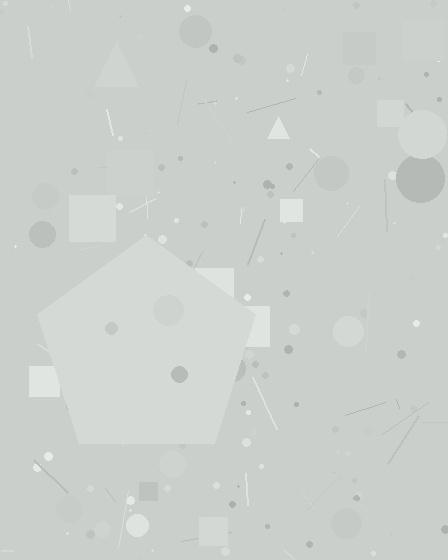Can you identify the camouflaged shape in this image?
The camouflaged shape is a pentagon.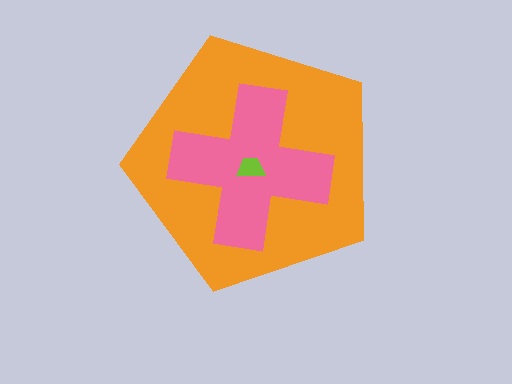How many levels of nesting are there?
3.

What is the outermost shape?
The orange pentagon.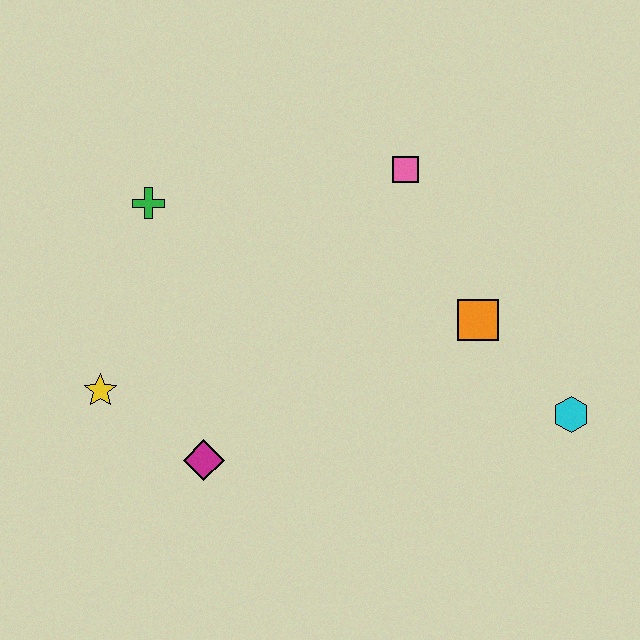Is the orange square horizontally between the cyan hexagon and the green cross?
Yes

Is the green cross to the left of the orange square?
Yes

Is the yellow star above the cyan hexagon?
Yes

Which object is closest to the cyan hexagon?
The orange square is closest to the cyan hexagon.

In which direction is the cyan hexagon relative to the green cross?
The cyan hexagon is to the right of the green cross.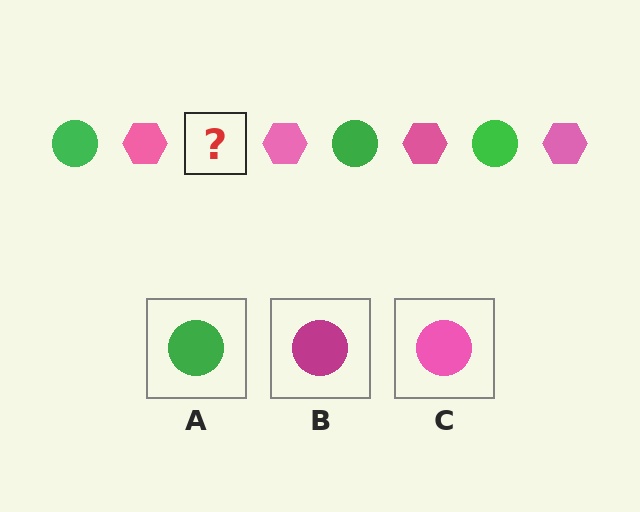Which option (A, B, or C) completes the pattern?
A.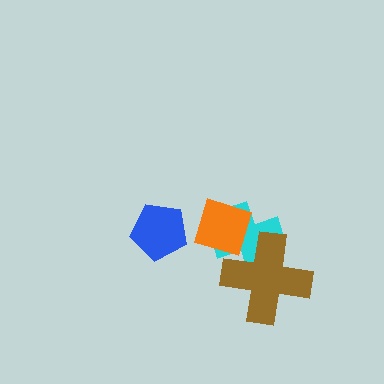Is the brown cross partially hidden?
Yes, it is partially covered by another shape.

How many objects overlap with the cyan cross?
2 objects overlap with the cyan cross.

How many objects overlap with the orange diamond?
2 objects overlap with the orange diamond.